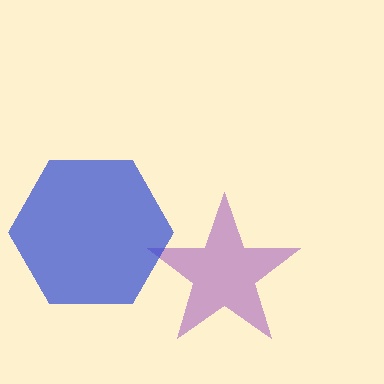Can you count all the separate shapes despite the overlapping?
Yes, there are 2 separate shapes.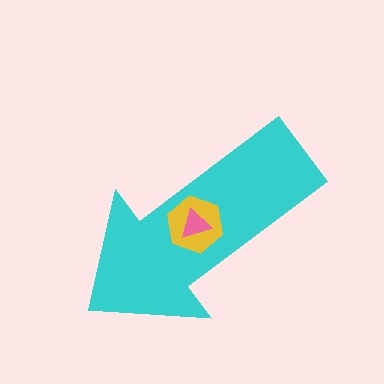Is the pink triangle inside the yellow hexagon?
Yes.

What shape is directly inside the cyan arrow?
The yellow hexagon.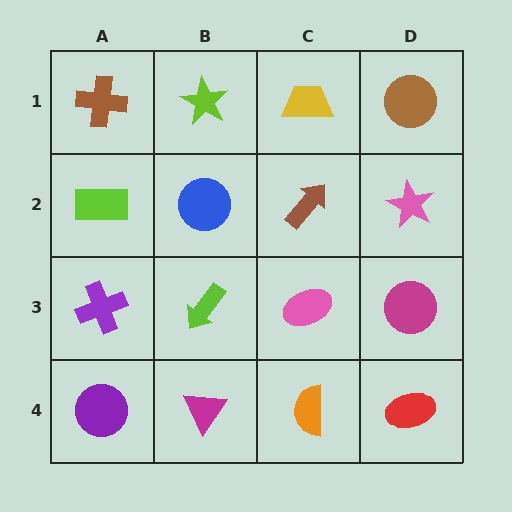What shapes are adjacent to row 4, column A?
A purple cross (row 3, column A), a magenta triangle (row 4, column B).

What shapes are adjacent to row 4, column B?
A lime arrow (row 3, column B), a purple circle (row 4, column A), an orange semicircle (row 4, column C).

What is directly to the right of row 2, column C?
A pink star.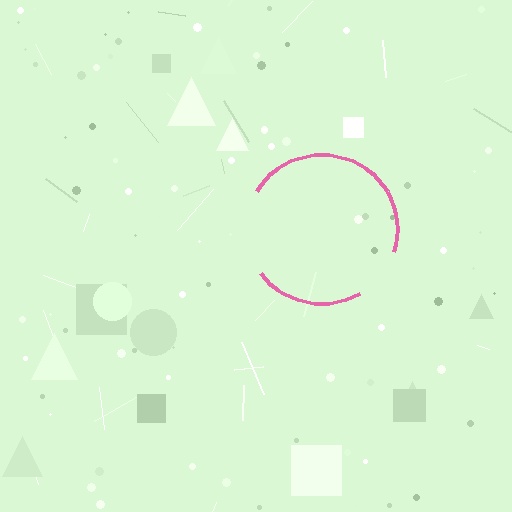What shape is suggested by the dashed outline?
The dashed outline suggests a circle.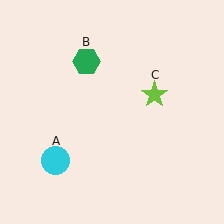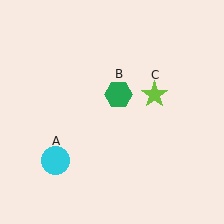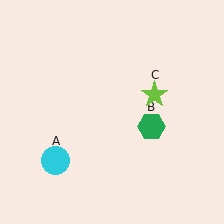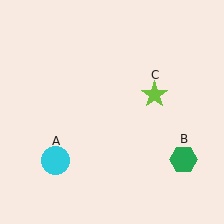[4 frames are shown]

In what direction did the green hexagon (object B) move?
The green hexagon (object B) moved down and to the right.